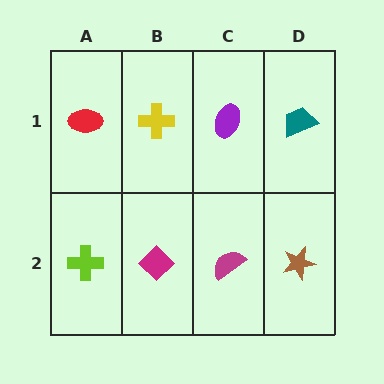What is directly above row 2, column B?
A yellow cross.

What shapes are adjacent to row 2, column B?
A yellow cross (row 1, column B), a lime cross (row 2, column A), a magenta semicircle (row 2, column C).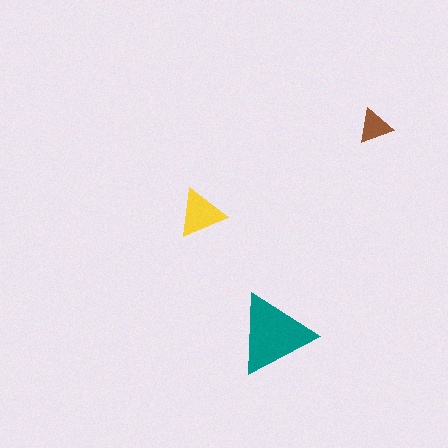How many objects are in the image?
There are 3 objects in the image.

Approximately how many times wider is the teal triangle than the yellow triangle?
About 1.5 times wider.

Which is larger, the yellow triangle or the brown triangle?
The yellow one.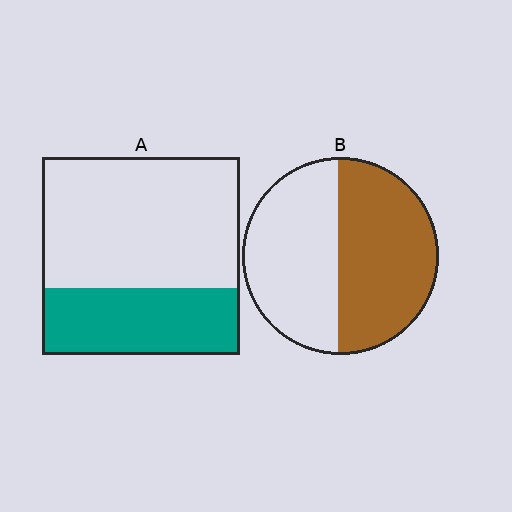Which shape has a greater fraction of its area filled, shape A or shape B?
Shape B.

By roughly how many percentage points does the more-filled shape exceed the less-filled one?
By roughly 20 percentage points (B over A).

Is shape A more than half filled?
No.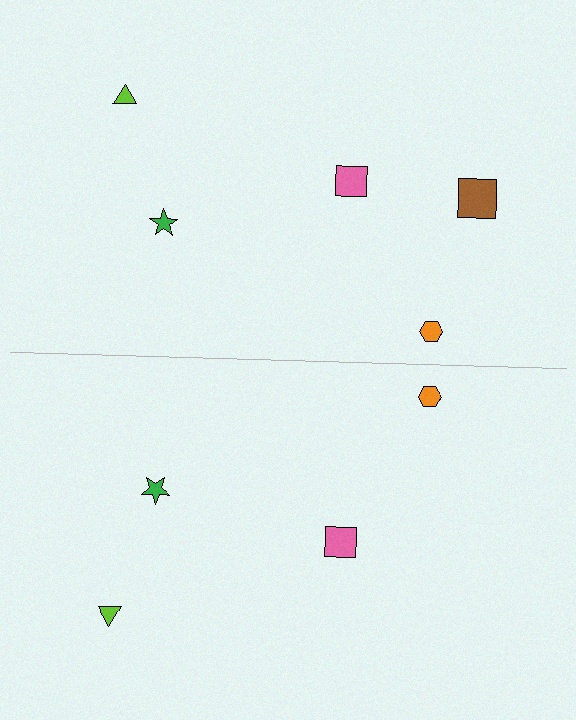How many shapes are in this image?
There are 9 shapes in this image.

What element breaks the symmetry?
A brown square is missing from the bottom side.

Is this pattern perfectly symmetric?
No, the pattern is not perfectly symmetric. A brown square is missing from the bottom side.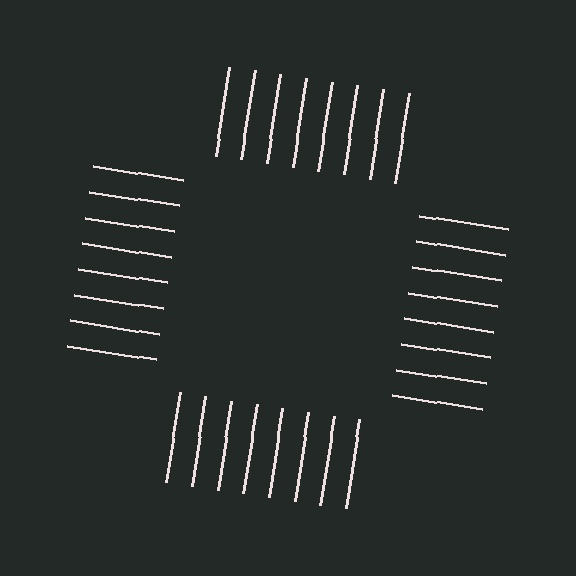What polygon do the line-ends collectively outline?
An illusory square — the line segments terminate on its edges but no continuous stroke is drawn.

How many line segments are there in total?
32 — 8 along each of the 4 edges.